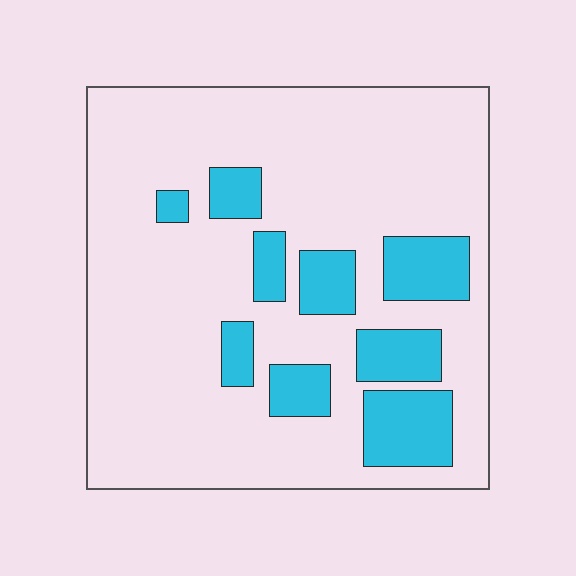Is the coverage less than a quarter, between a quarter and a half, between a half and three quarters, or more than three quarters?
Less than a quarter.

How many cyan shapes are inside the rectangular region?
9.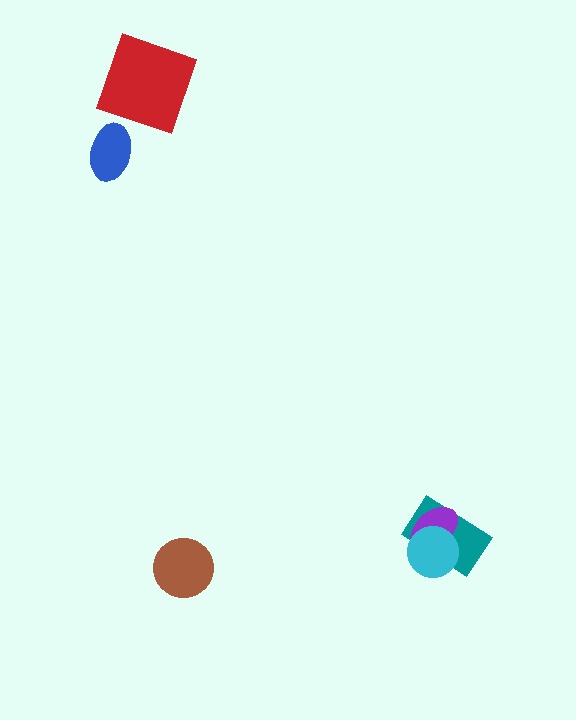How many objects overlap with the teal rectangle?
2 objects overlap with the teal rectangle.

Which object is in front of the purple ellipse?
The cyan circle is in front of the purple ellipse.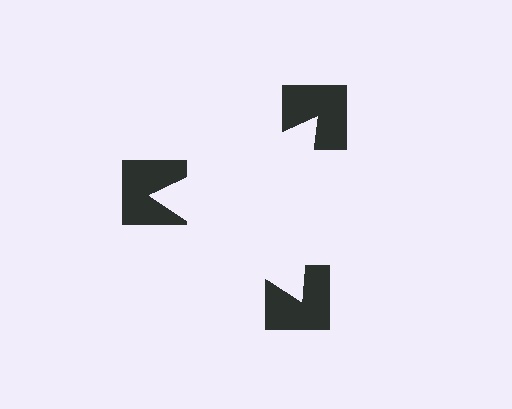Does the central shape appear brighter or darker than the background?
It typically appears slightly brighter than the background, even though no actual brightness change is drawn.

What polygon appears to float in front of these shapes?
An illusory triangle — its edges are inferred from the aligned wedge cuts in the notched squares, not physically drawn.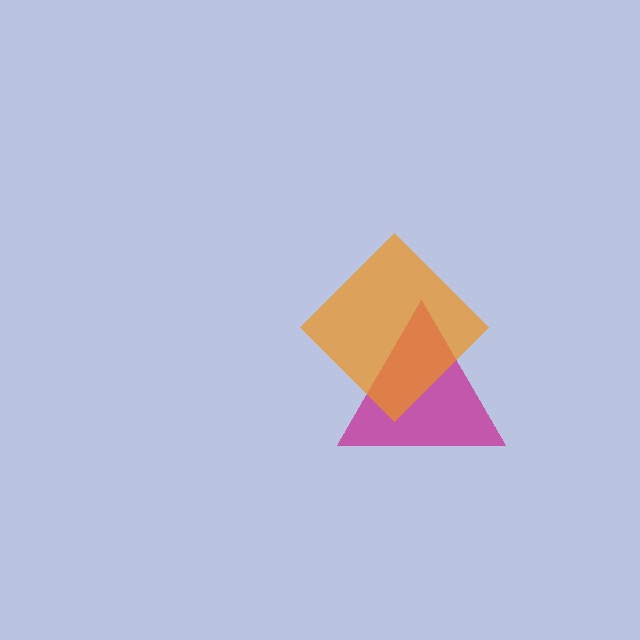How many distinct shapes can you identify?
There are 2 distinct shapes: a magenta triangle, an orange diamond.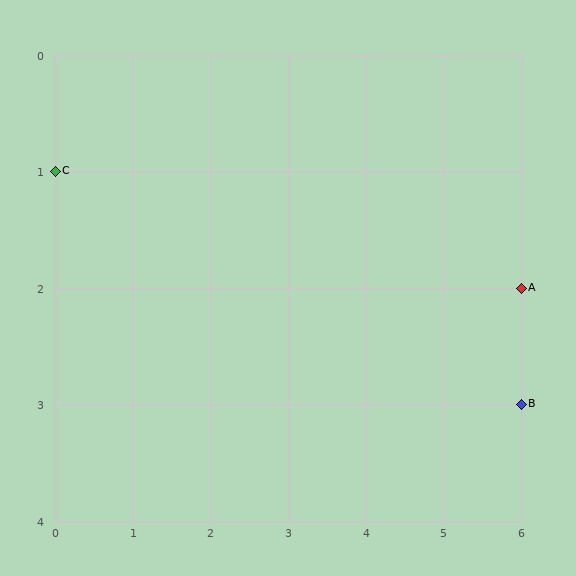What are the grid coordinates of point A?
Point A is at grid coordinates (6, 2).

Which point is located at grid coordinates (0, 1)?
Point C is at (0, 1).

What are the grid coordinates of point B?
Point B is at grid coordinates (6, 3).